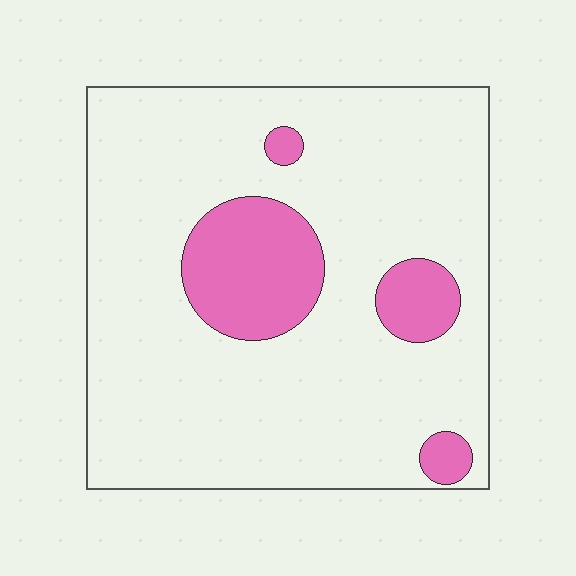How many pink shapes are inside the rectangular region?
4.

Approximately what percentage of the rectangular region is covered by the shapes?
Approximately 15%.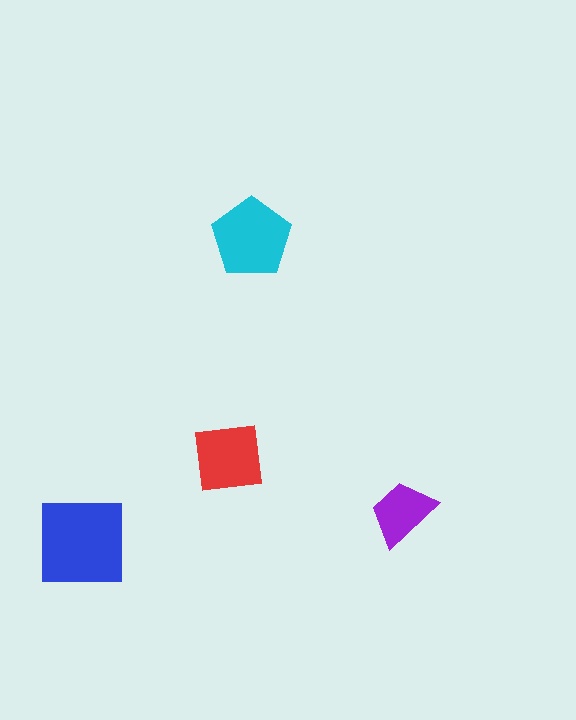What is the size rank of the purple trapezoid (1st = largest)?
4th.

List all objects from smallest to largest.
The purple trapezoid, the red square, the cyan pentagon, the blue square.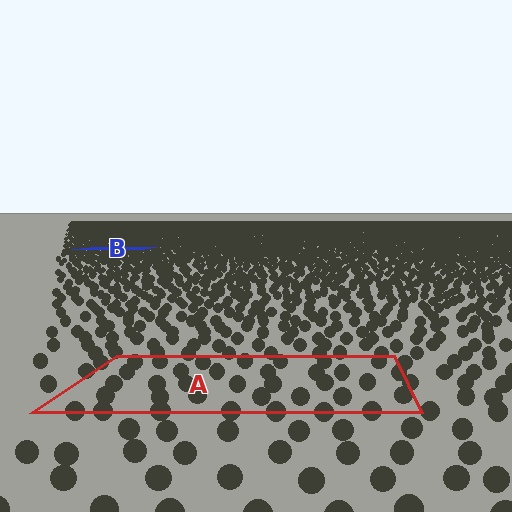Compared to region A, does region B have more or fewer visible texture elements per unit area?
Region B has more texture elements per unit area — they are packed more densely because it is farther away.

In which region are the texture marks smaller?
The texture marks are smaller in region B, because it is farther away.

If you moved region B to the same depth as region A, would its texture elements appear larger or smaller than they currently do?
They would appear larger. At a closer depth, the same texture elements are projected at a bigger on-screen size.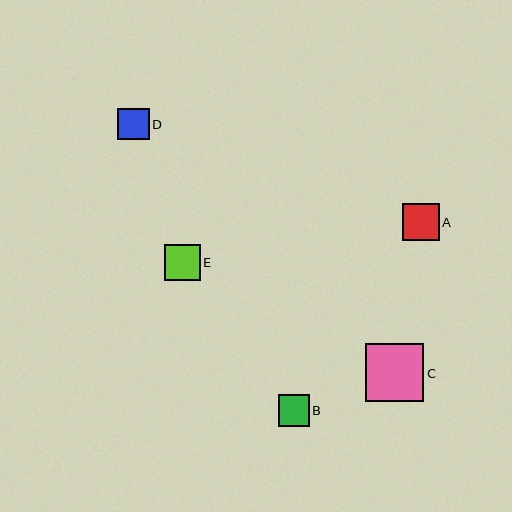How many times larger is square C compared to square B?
Square C is approximately 1.8 times the size of square B.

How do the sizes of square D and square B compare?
Square D and square B are approximately the same size.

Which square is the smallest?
Square B is the smallest with a size of approximately 31 pixels.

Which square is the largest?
Square C is the largest with a size of approximately 58 pixels.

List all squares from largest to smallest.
From largest to smallest: C, A, E, D, B.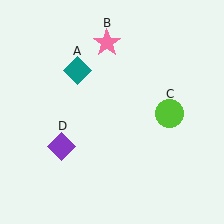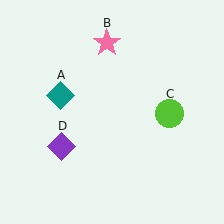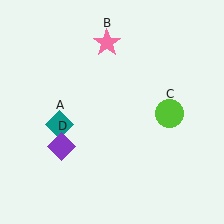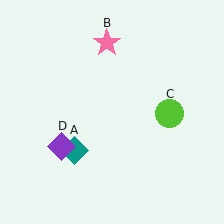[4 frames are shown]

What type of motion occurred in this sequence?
The teal diamond (object A) rotated counterclockwise around the center of the scene.